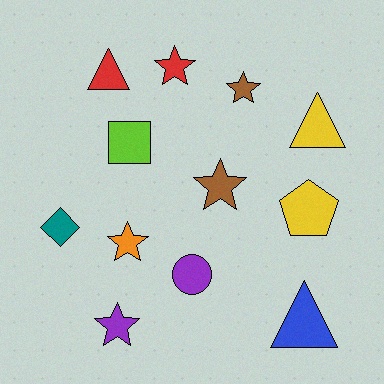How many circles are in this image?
There is 1 circle.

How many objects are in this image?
There are 12 objects.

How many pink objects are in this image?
There are no pink objects.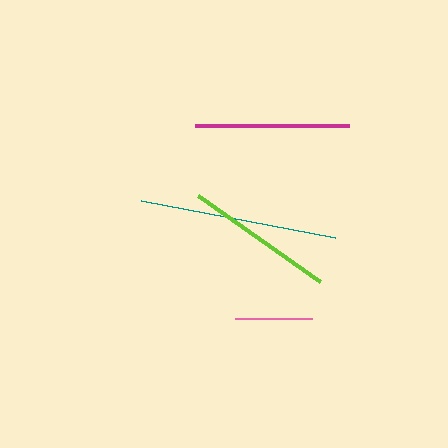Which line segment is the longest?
The teal line is the longest at approximately 197 pixels.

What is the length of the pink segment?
The pink segment is approximately 78 pixels long.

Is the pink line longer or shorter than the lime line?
The lime line is longer than the pink line.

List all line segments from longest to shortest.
From longest to shortest: teal, magenta, lime, pink.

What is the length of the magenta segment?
The magenta segment is approximately 154 pixels long.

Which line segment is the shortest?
The pink line is the shortest at approximately 78 pixels.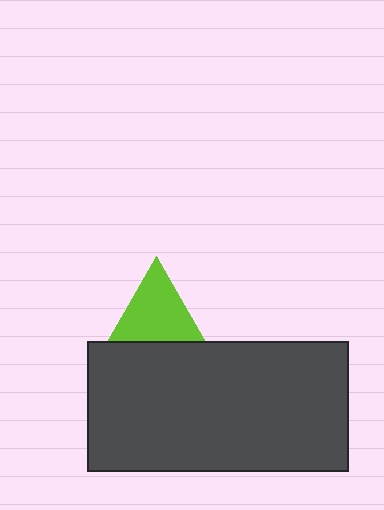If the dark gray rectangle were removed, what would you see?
You would see the complete lime triangle.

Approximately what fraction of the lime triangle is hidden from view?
Roughly 47% of the lime triangle is hidden behind the dark gray rectangle.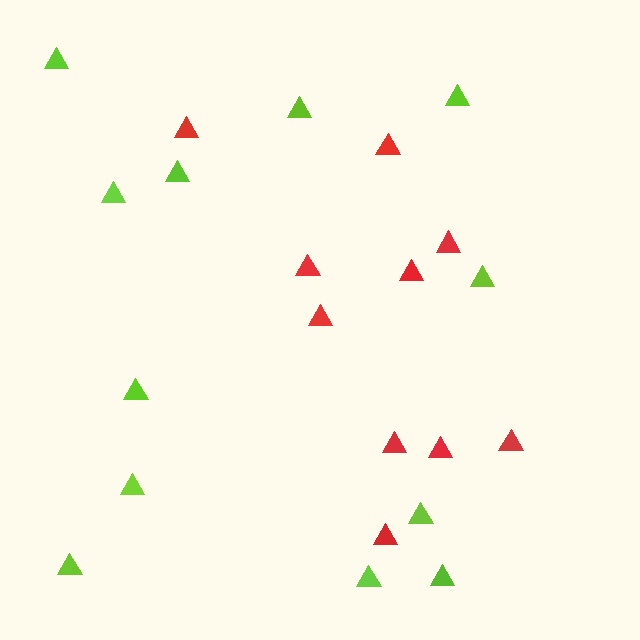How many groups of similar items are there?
There are 2 groups: one group of red triangles (10) and one group of lime triangles (12).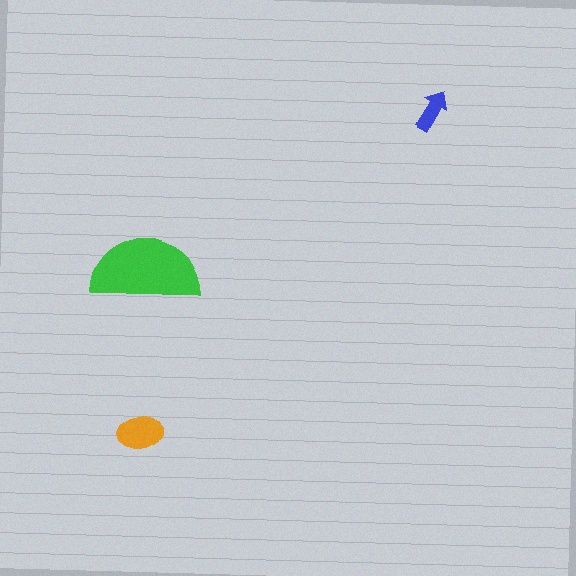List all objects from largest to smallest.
The green semicircle, the orange ellipse, the blue arrow.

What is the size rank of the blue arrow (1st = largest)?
3rd.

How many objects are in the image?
There are 3 objects in the image.